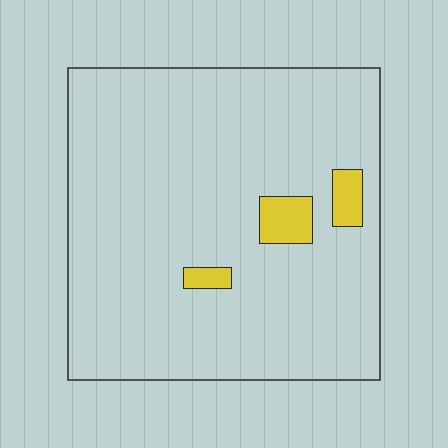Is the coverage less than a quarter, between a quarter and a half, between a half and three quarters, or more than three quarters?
Less than a quarter.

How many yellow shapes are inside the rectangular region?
3.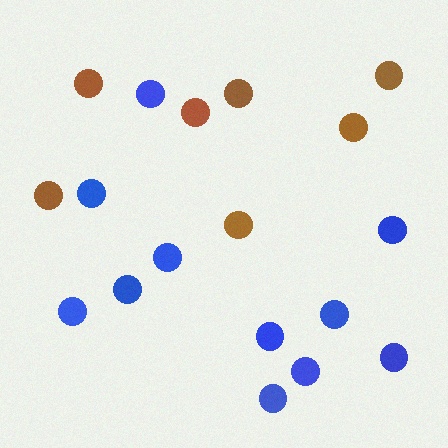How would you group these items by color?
There are 2 groups: one group of brown circles (7) and one group of blue circles (11).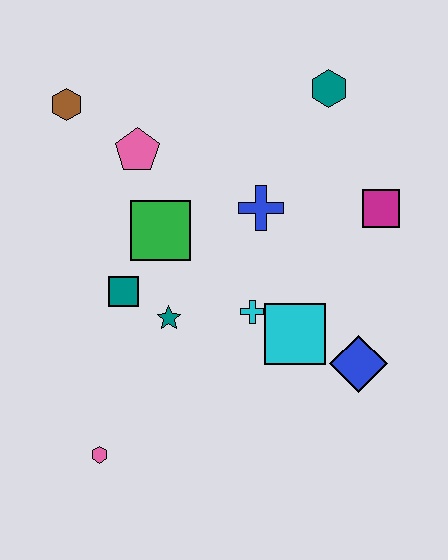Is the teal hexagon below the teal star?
No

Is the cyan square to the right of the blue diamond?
No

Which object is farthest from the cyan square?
The brown hexagon is farthest from the cyan square.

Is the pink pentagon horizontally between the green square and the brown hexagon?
Yes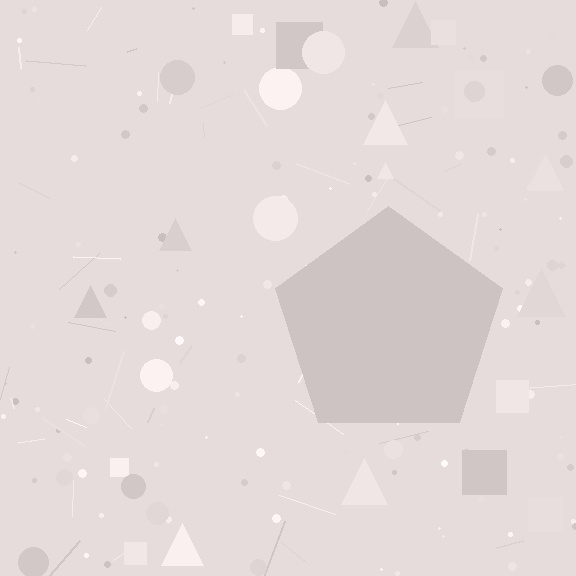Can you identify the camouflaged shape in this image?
The camouflaged shape is a pentagon.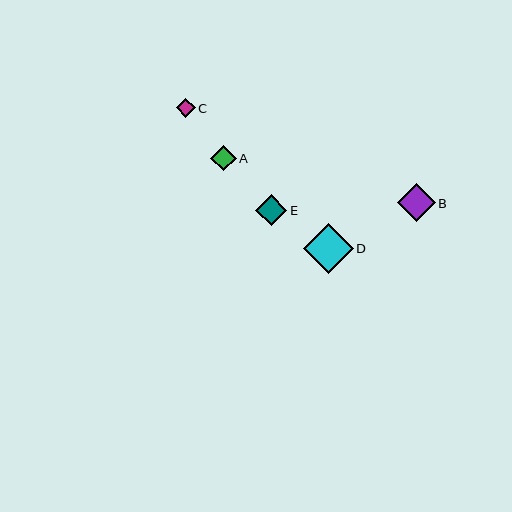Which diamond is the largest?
Diamond D is the largest with a size of approximately 50 pixels.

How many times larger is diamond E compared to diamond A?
Diamond E is approximately 1.2 times the size of diamond A.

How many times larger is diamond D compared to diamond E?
Diamond D is approximately 1.6 times the size of diamond E.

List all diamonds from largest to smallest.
From largest to smallest: D, B, E, A, C.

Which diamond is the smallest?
Diamond C is the smallest with a size of approximately 19 pixels.